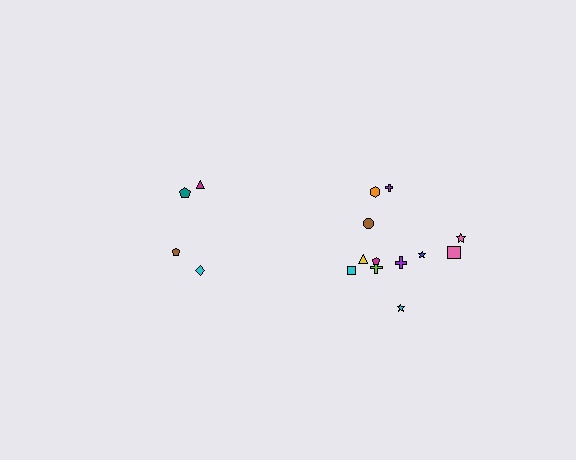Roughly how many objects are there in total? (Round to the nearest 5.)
Roughly 15 objects in total.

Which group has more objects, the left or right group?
The right group.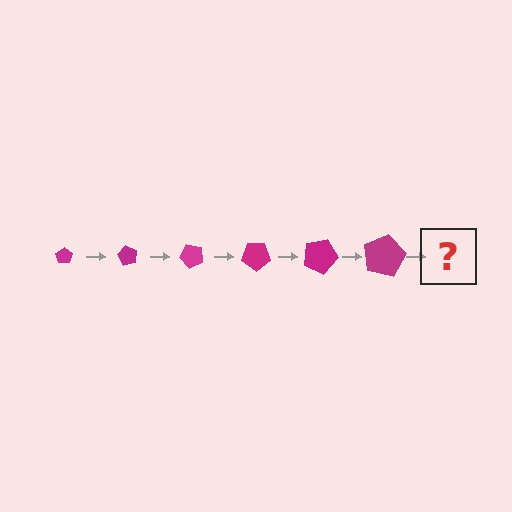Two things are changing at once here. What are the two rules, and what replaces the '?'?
The two rules are that the pentagon grows larger each step and it rotates 60 degrees each step. The '?' should be a pentagon, larger than the previous one and rotated 360 degrees from the start.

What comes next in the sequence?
The next element should be a pentagon, larger than the previous one and rotated 360 degrees from the start.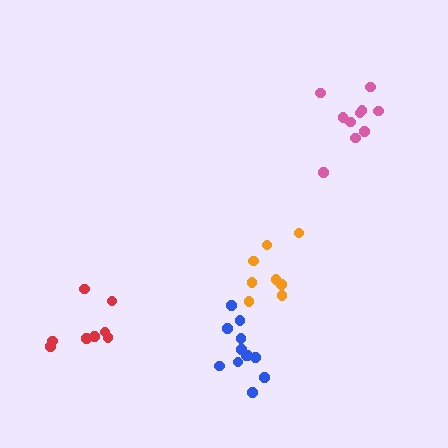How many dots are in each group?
Group 1: 10 dots, Group 2: 8 dots, Group 3: 8 dots, Group 4: 12 dots (38 total).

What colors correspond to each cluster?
The clusters are colored: pink, orange, red, blue.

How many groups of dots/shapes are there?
There are 4 groups.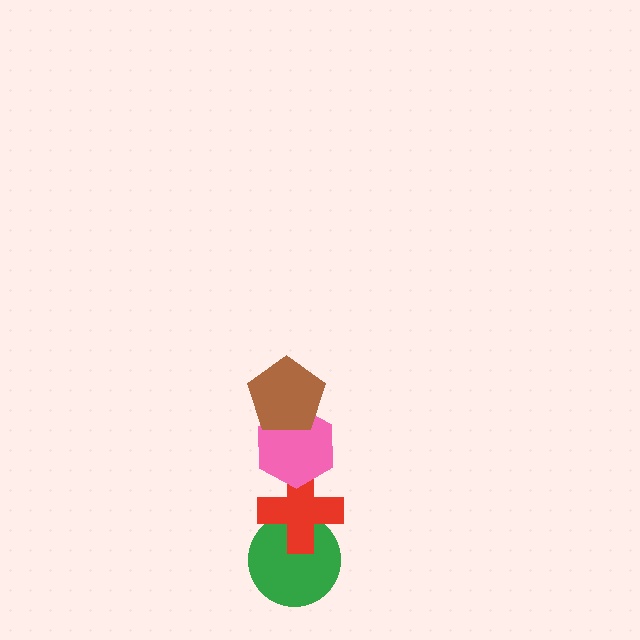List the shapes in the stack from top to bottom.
From top to bottom: the brown pentagon, the pink hexagon, the red cross, the green circle.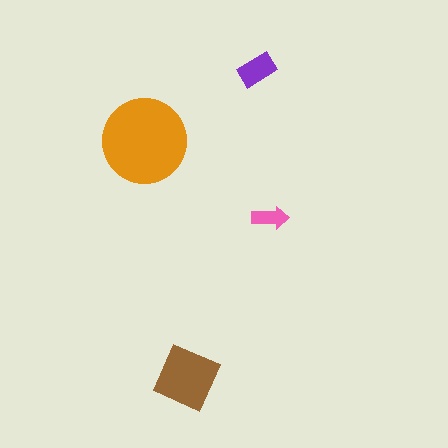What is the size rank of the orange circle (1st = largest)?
1st.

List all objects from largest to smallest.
The orange circle, the brown diamond, the purple rectangle, the pink arrow.